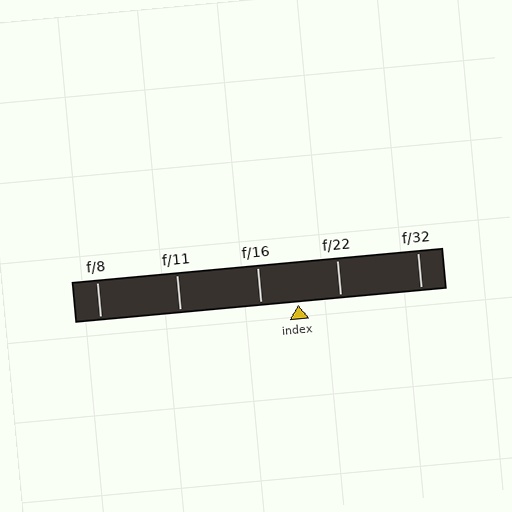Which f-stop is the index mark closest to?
The index mark is closest to f/16.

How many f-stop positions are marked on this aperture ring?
There are 5 f-stop positions marked.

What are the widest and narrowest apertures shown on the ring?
The widest aperture shown is f/8 and the narrowest is f/32.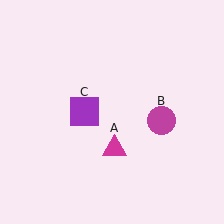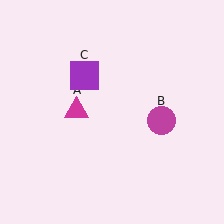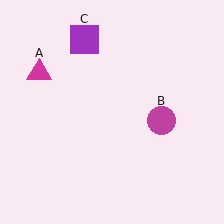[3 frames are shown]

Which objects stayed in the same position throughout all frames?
Magenta circle (object B) remained stationary.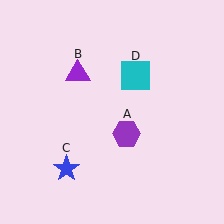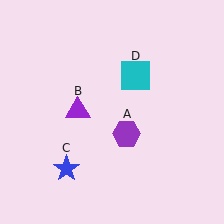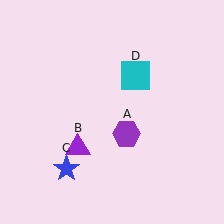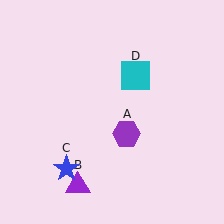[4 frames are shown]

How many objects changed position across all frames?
1 object changed position: purple triangle (object B).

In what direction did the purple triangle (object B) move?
The purple triangle (object B) moved down.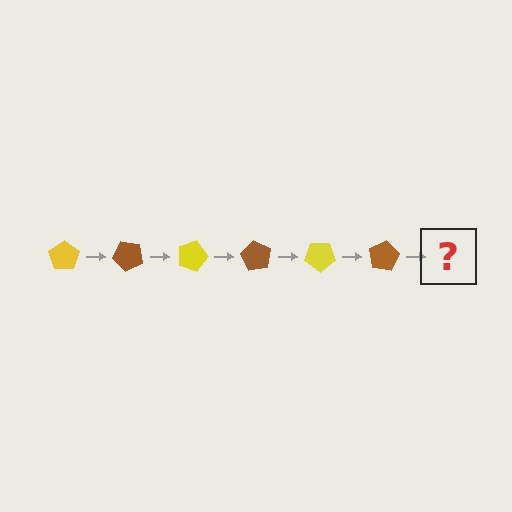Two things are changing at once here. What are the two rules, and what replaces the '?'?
The two rules are that it rotates 45 degrees each step and the color cycles through yellow and brown. The '?' should be a yellow pentagon, rotated 270 degrees from the start.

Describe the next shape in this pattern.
It should be a yellow pentagon, rotated 270 degrees from the start.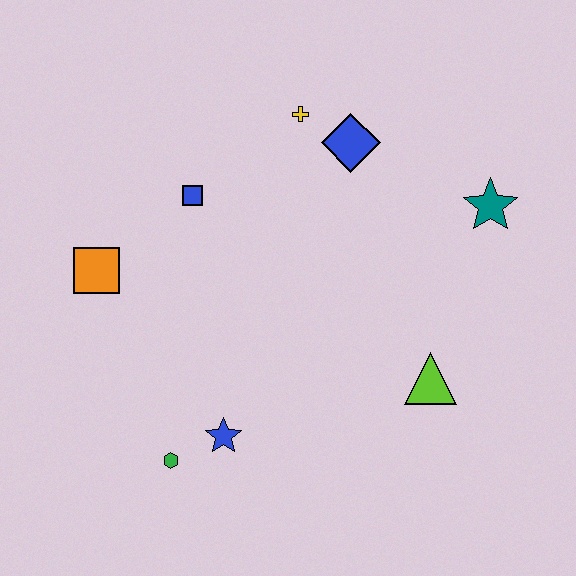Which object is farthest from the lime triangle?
The orange square is farthest from the lime triangle.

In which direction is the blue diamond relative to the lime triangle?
The blue diamond is above the lime triangle.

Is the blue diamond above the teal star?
Yes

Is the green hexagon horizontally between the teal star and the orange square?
Yes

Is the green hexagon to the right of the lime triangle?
No